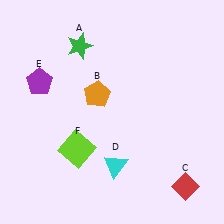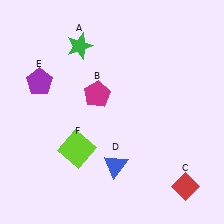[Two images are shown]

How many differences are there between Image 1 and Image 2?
There are 2 differences between the two images.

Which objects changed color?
B changed from orange to magenta. D changed from cyan to blue.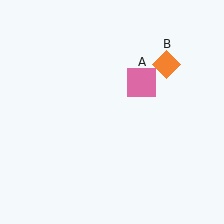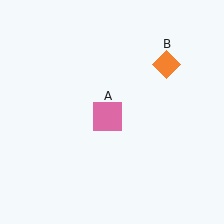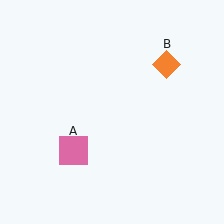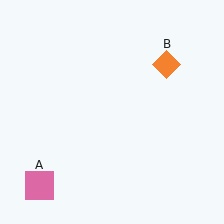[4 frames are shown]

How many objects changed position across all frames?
1 object changed position: pink square (object A).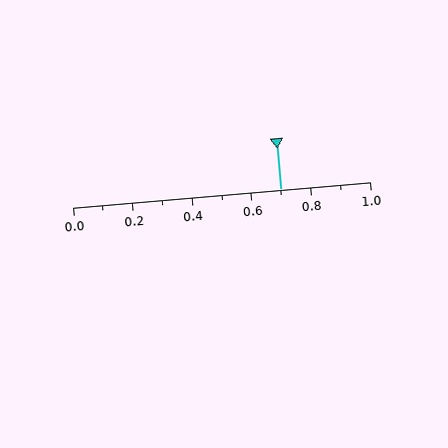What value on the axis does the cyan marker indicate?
The marker indicates approximately 0.7.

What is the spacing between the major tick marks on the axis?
The major ticks are spaced 0.2 apart.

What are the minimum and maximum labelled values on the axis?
The axis runs from 0.0 to 1.0.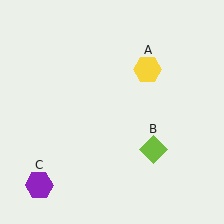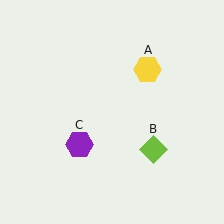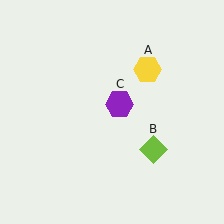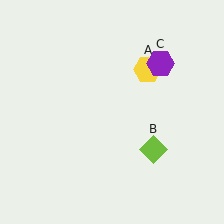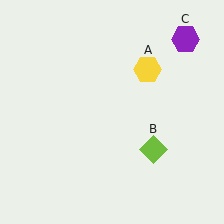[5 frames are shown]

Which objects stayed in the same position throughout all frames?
Yellow hexagon (object A) and lime diamond (object B) remained stationary.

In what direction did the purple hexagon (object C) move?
The purple hexagon (object C) moved up and to the right.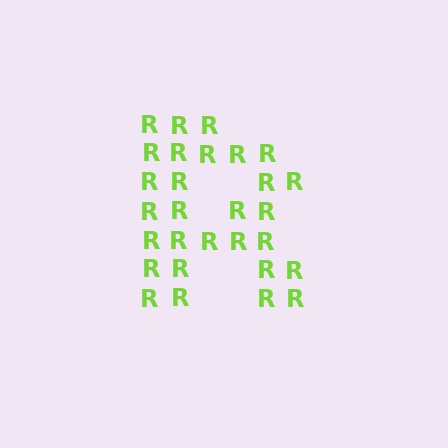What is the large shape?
The large shape is the letter R.